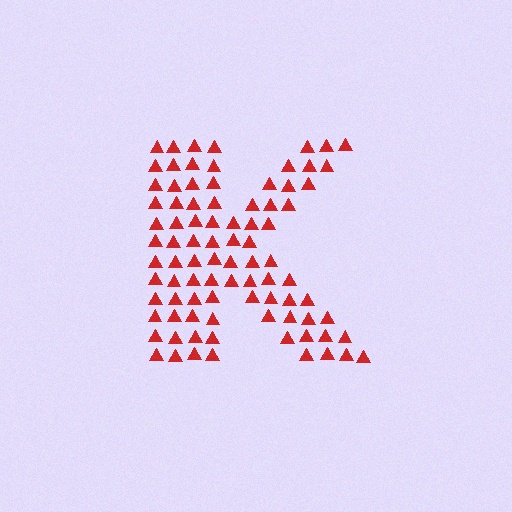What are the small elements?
The small elements are triangles.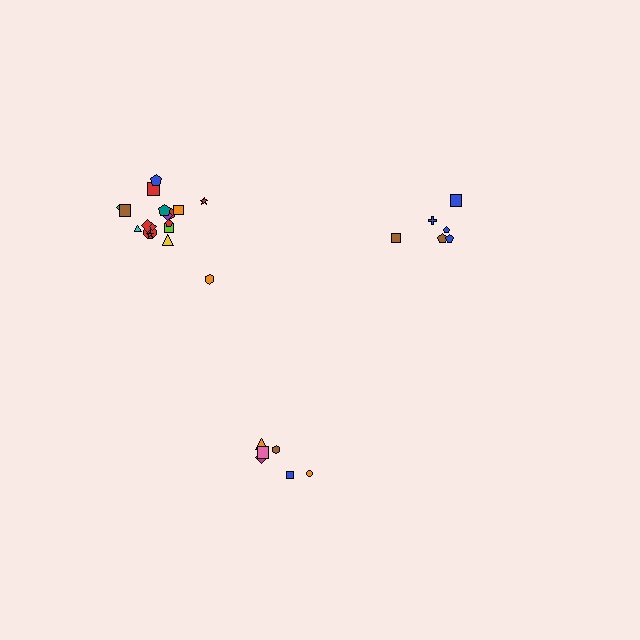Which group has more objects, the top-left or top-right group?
The top-left group.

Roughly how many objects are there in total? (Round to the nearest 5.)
Roughly 30 objects in total.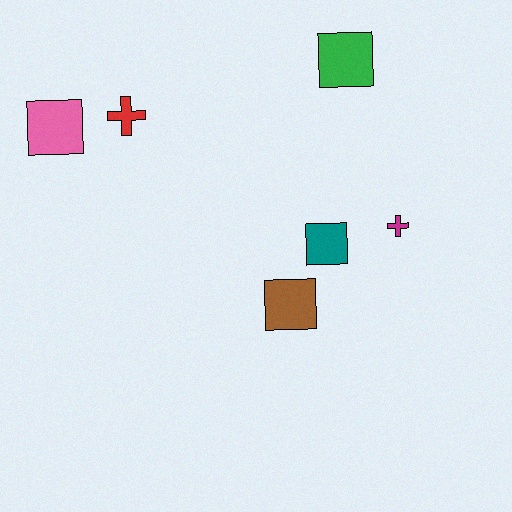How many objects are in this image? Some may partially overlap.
There are 6 objects.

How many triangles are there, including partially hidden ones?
There are no triangles.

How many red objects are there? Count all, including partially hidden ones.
There is 1 red object.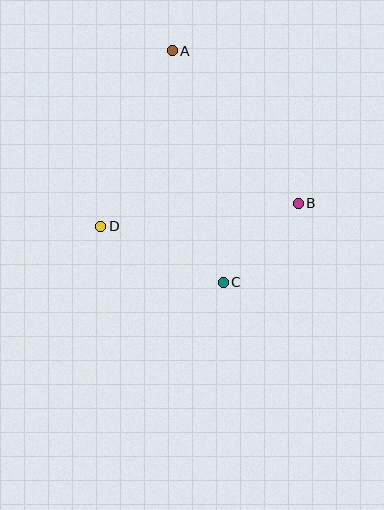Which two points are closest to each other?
Points B and C are closest to each other.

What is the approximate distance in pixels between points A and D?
The distance between A and D is approximately 189 pixels.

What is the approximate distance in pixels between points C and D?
The distance between C and D is approximately 135 pixels.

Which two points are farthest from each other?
Points A and C are farthest from each other.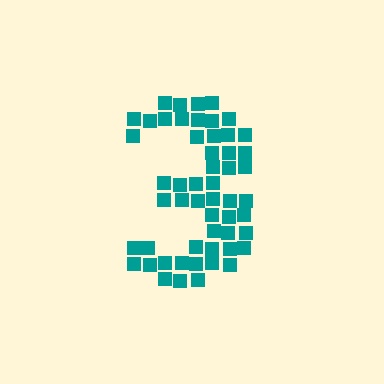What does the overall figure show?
The overall figure shows the digit 3.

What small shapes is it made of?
It is made of small squares.